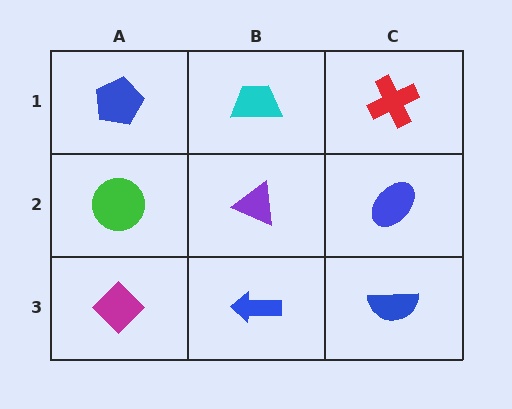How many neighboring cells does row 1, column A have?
2.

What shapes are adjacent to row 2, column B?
A cyan trapezoid (row 1, column B), a blue arrow (row 3, column B), a green circle (row 2, column A), a blue ellipse (row 2, column C).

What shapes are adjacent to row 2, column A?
A blue pentagon (row 1, column A), a magenta diamond (row 3, column A), a purple triangle (row 2, column B).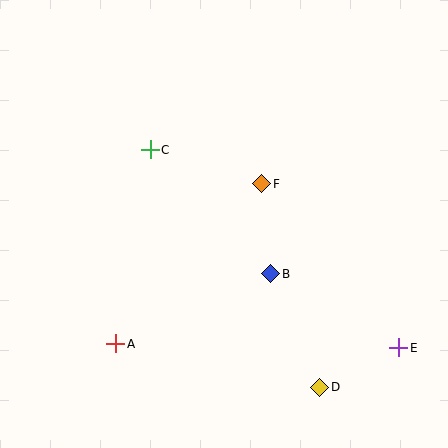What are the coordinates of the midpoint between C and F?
The midpoint between C and F is at (206, 167).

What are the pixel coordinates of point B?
Point B is at (271, 274).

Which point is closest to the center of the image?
Point F at (262, 184) is closest to the center.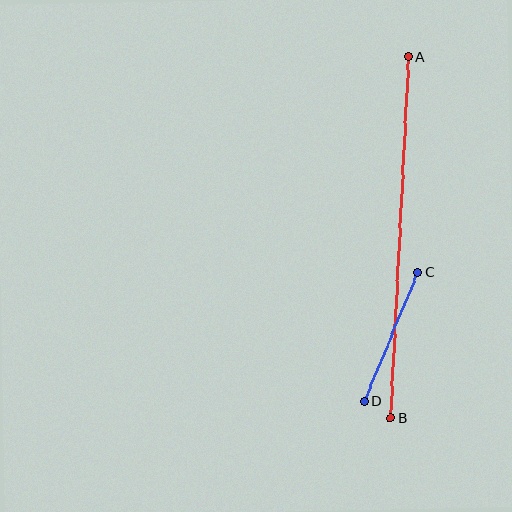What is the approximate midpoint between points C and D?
The midpoint is at approximately (391, 337) pixels.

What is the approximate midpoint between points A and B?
The midpoint is at approximately (400, 237) pixels.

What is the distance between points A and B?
The distance is approximately 362 pixels.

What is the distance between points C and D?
The distance is approximately 140 pixels.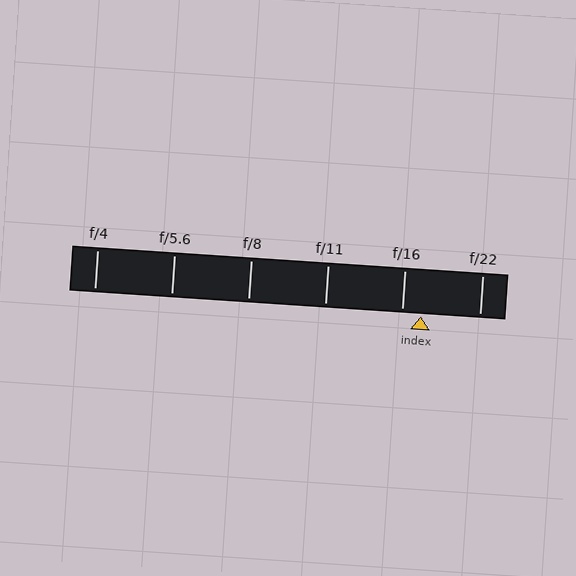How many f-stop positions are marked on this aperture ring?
There are 6 f-stop positions marked.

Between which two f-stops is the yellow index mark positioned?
The index mark is between f/16 and f/22.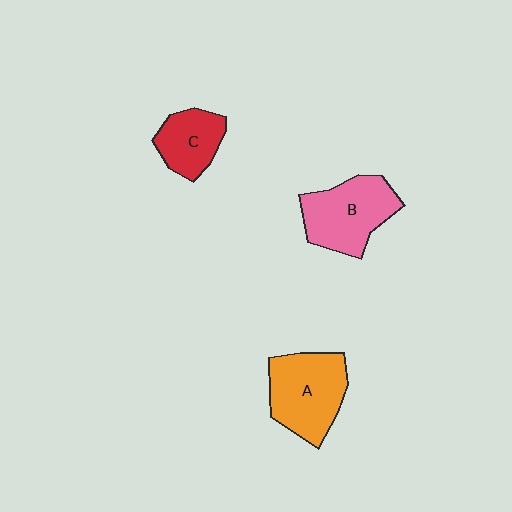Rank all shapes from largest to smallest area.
From largest to smallest: A (orange), B (pink), C (red).